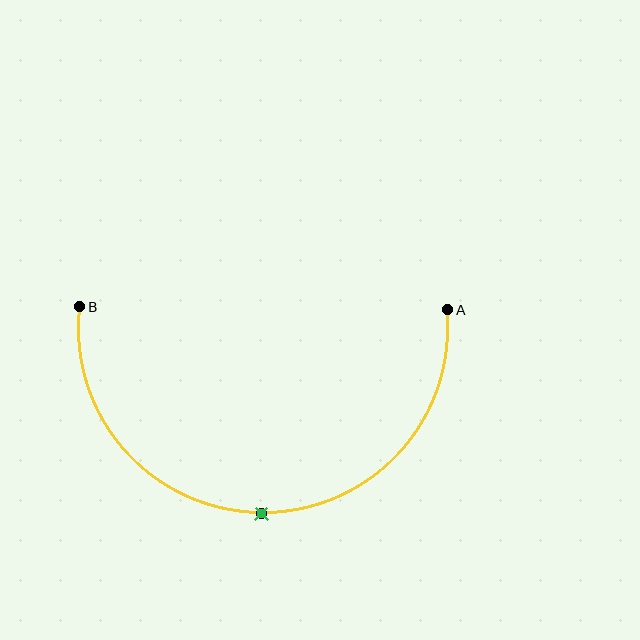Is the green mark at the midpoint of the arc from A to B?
Yes. The green mark lies on the arc at equal arc-length from both A and B — it is the arc midpoint.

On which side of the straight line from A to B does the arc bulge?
The arc bulges below the straight line connecting A and B.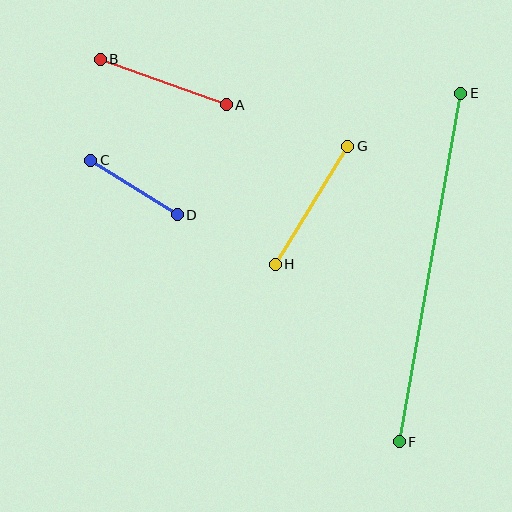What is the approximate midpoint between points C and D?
The midpoint is at approximately (134, 187) pixels.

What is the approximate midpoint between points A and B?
The midpoint is at approximately (163, 82) pixels.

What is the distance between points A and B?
The distance is approximately 134 pixels.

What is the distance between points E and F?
The distance is approximately 354 pixels.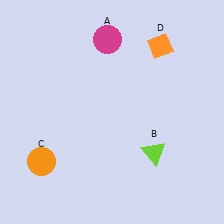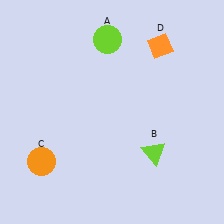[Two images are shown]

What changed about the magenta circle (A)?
In Image 1, A is magenta. In Image 2, it changed to lime.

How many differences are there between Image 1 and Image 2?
There is 1 difference between the two images.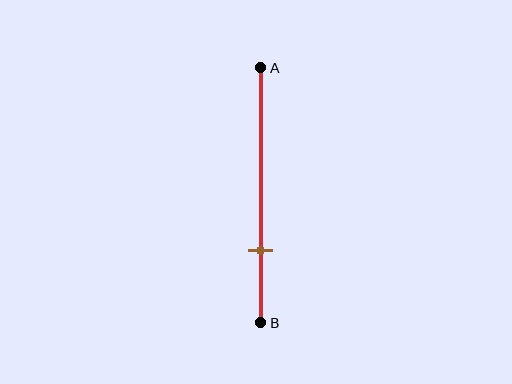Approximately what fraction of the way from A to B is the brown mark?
The brown mark is approximately 70% of the way from A to B.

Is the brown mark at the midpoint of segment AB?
No, the mark is at about 70% from A, not at the 50% midpoint.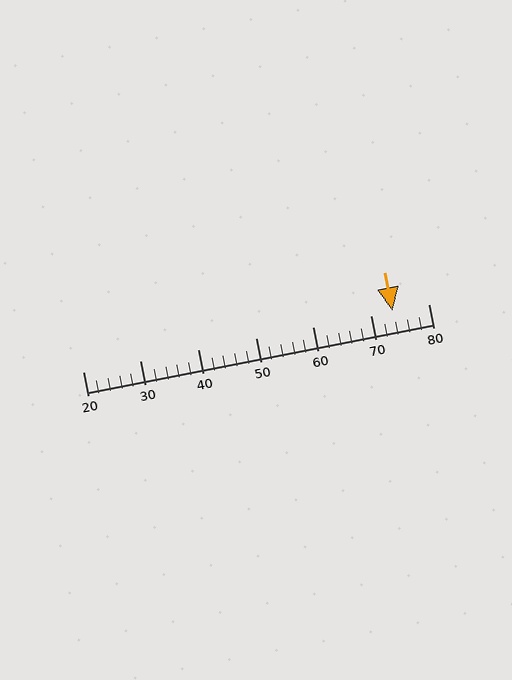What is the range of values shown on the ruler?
The ruler shows values from 20 to 80.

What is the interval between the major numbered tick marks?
The major tick marks are spaced 10 units apart.